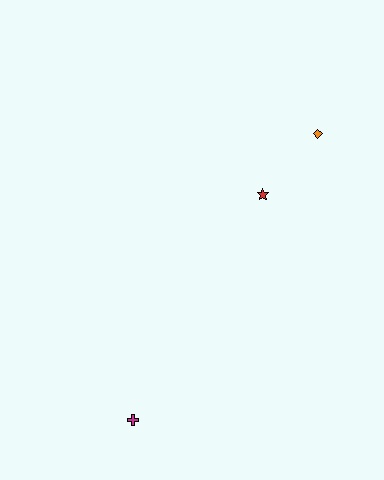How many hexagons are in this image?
There are no hexagons.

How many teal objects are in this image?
There are no teal objects.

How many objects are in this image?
There are 3 objects.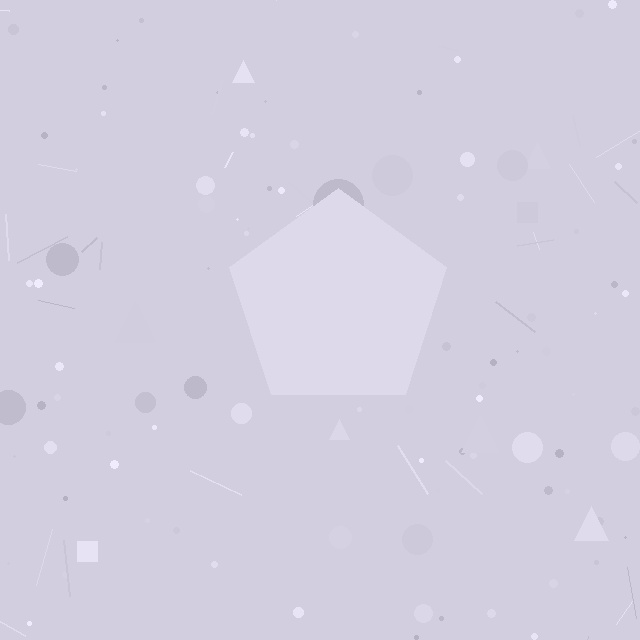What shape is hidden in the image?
A pentagon is hidden in the image.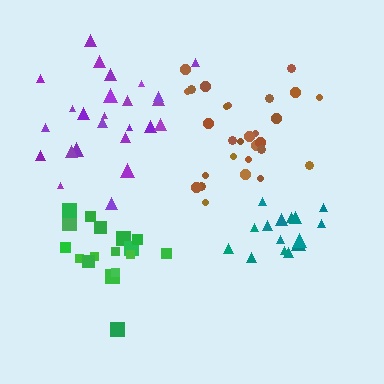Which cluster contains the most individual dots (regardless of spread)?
Brown (29).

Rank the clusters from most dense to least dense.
teal, green, brown, purple.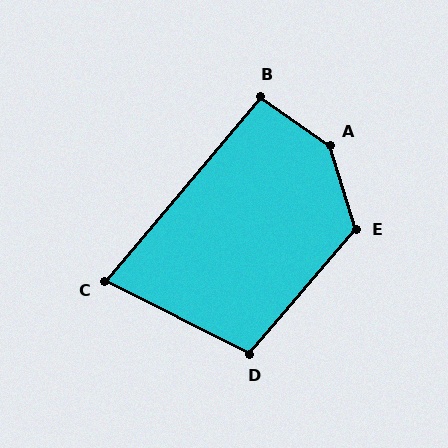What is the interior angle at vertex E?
Approximately 122 degrees (obtuse).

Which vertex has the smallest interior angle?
C, at approximately 76 degrees.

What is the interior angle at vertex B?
Approximately 95 degrees (obtuse).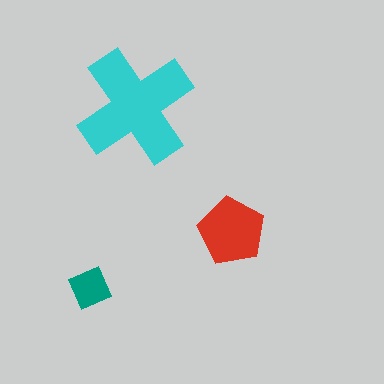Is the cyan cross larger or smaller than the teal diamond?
Larger.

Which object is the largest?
The cyan cross.